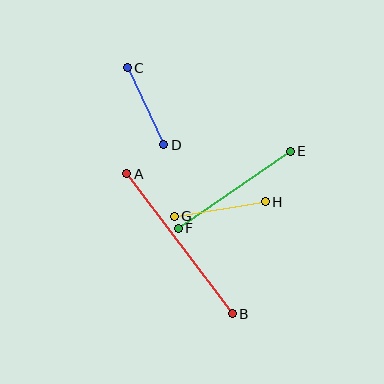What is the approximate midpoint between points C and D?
The midpoint is at approximately (145, 106) pixels.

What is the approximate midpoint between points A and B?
The midpoint is at approximately (179, 244) pixels.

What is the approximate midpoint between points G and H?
The midpoint is at approximately (220, 209) pixels.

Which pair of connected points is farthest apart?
Points A and B are farthest apart.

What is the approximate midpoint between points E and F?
The midpoint is at approximately (234, 190) pixels.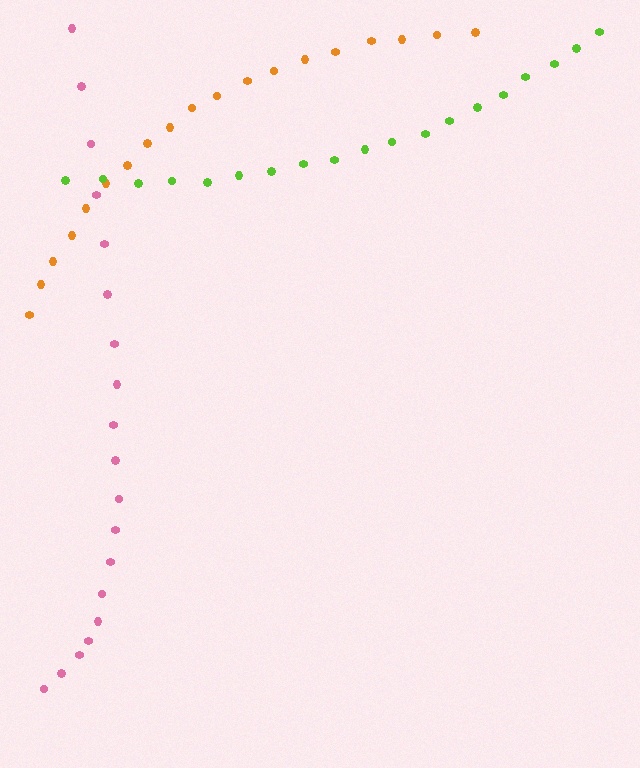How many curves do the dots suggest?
There are 3 distinct paths.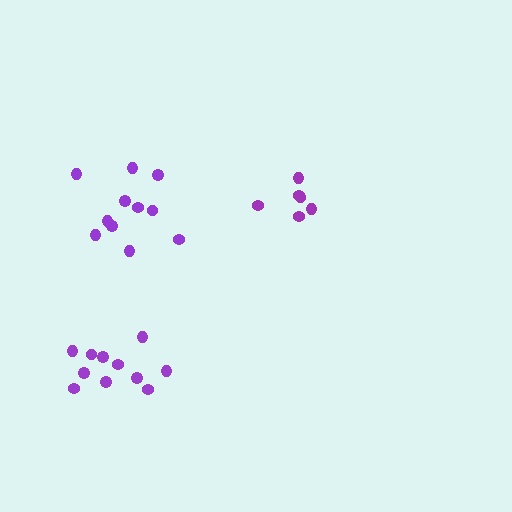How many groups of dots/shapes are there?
There are 3 groups.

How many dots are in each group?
Group 1: 11 dots, Group 2: 6 dots, Group 3: 11 dots (28 total).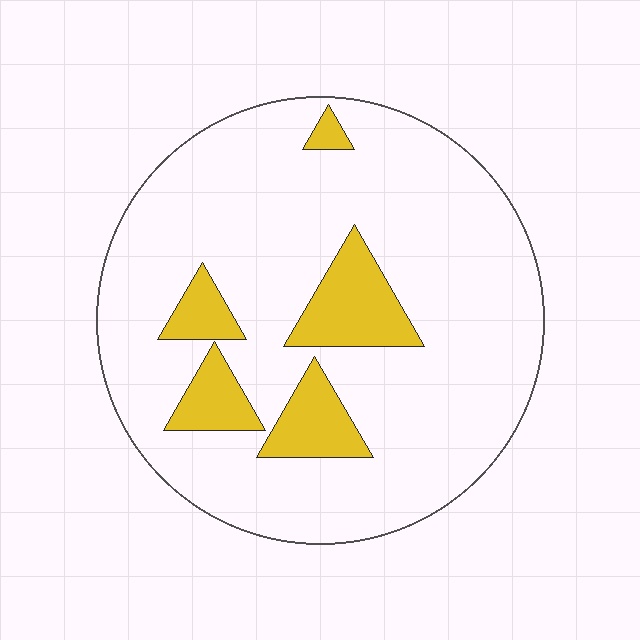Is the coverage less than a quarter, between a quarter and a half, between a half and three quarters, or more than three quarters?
Less than a quarter.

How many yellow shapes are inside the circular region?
5.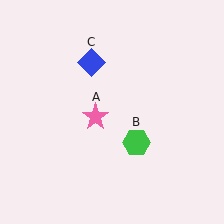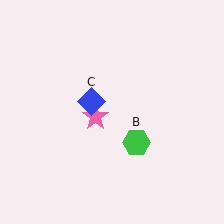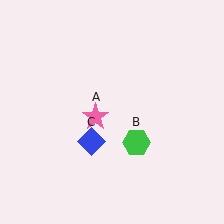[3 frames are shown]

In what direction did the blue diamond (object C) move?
The blue diamond (object C) moved down.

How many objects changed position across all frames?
1 object changed position: blue diamond (object C).